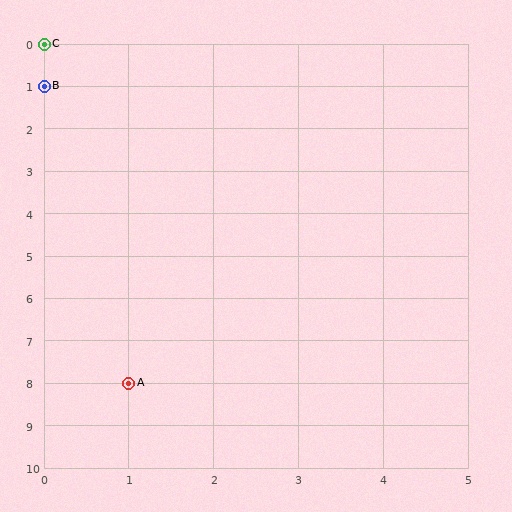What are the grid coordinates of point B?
Point B is at grid coordinates (0, 1).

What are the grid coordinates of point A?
Point A is at grid coordinates (1, 8).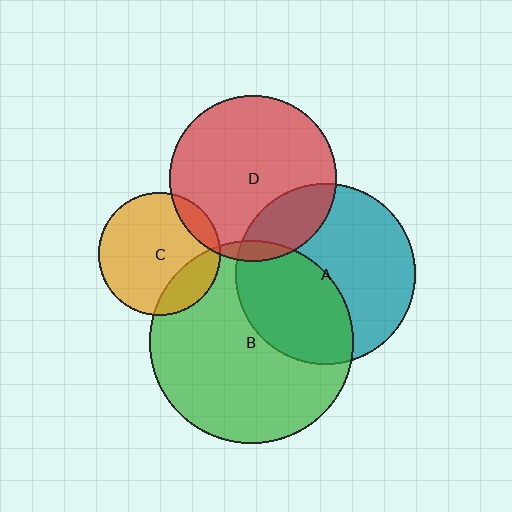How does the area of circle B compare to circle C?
Approximately 2.8 times.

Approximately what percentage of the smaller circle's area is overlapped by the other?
Approximately 10%.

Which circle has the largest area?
Circle B (green).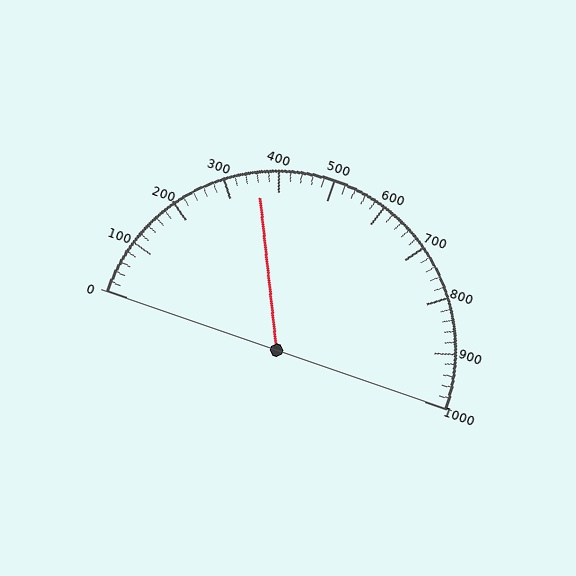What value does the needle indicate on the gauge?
The needle indicates approximately 360.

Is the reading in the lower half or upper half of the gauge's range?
The reading is in the lower half of the range (0 to 1000).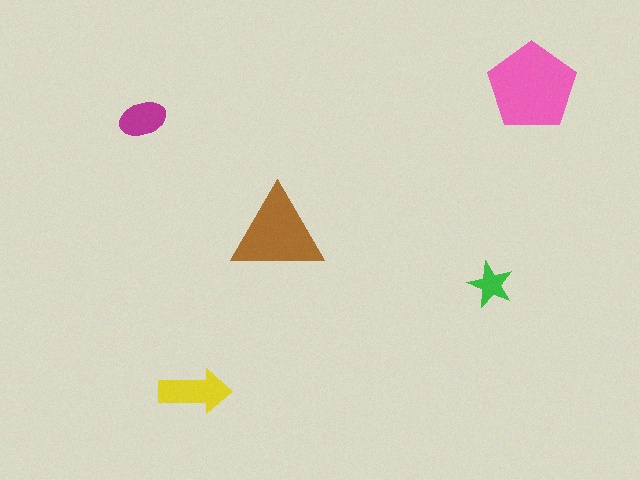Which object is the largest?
The pink pentagon.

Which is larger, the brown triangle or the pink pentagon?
The pink pentagon.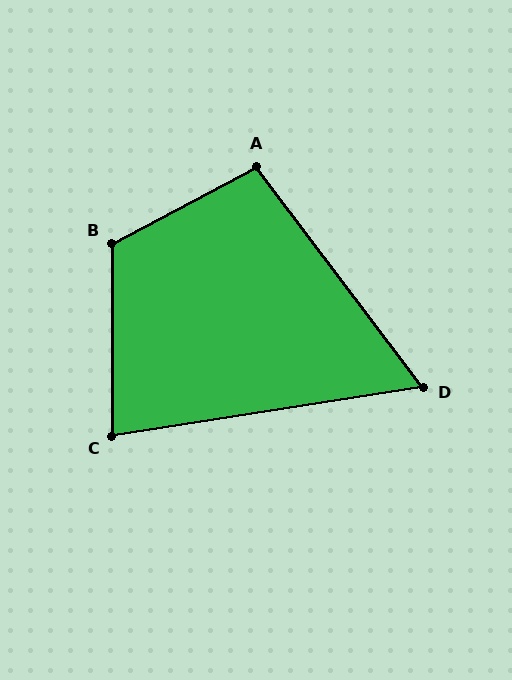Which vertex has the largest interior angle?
B, at approximately 118 degrees.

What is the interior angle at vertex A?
Approximately 99 degrees (obtuse).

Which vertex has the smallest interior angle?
D, at approximately 62 degrees.